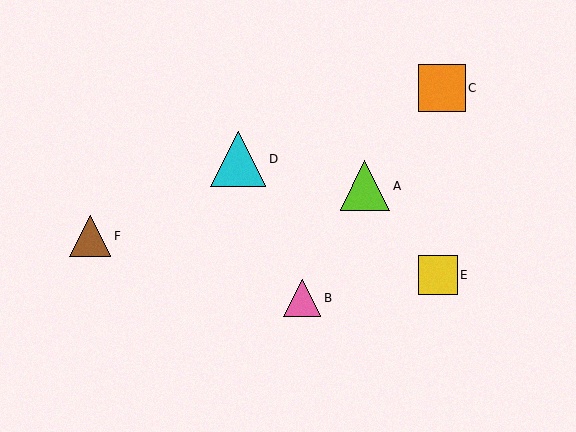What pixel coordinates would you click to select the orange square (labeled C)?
Click at (442, 88) to select the orange square C.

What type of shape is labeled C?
Shape C is an orange square.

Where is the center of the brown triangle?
The center of the brown triangle is at (90, 236).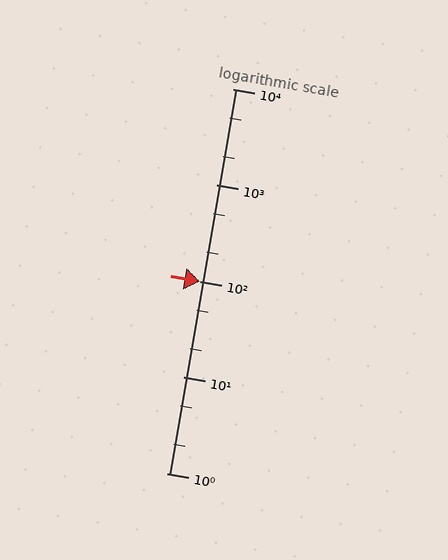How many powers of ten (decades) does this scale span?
The scale spans 4 decades, from 1 to 10000.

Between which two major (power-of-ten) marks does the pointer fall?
The pointer is between 100 and 1000.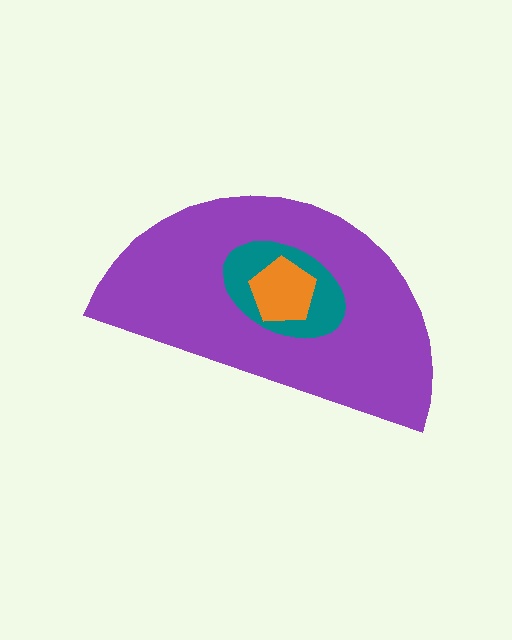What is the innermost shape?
The orange pentagon.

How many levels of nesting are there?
3.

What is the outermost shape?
The purple semicircle.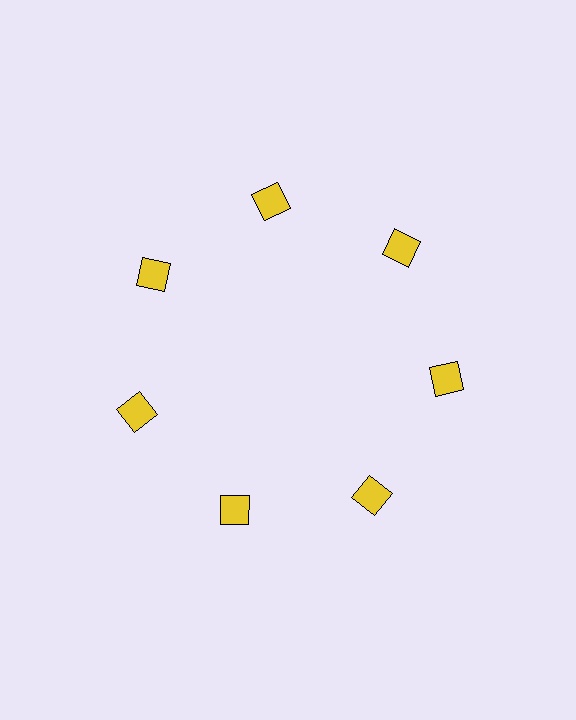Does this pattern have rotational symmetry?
Yes, this pattern has 7-fold rotational symmetry. It looks the same after rotating 51 degrees around the center.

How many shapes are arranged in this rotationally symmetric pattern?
There are 7 shapes, arranged in 7 groups of 1.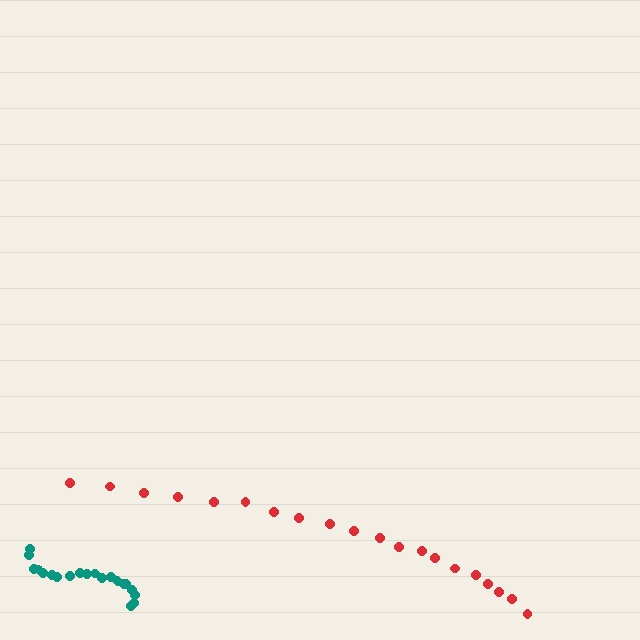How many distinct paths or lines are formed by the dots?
There are 2 distinct paths.